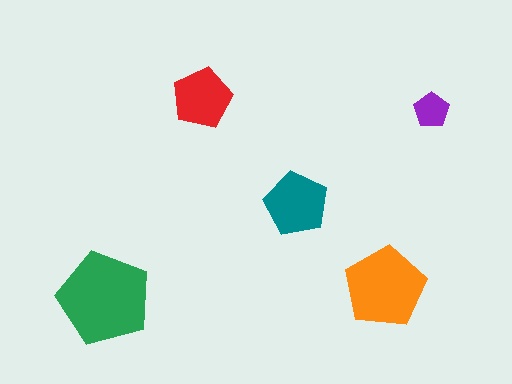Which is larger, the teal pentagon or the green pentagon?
The green one.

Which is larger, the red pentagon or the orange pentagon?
The orange one.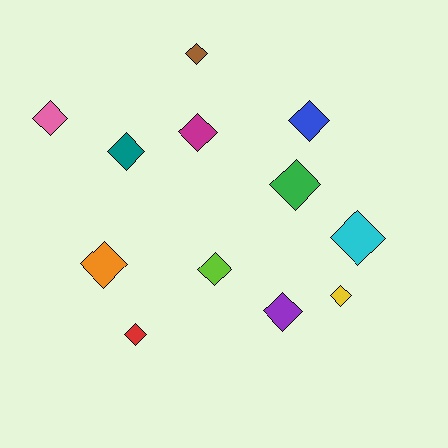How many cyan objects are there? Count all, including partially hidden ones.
There is 1 cyan object.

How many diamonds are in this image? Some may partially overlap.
There are 12 diamonds.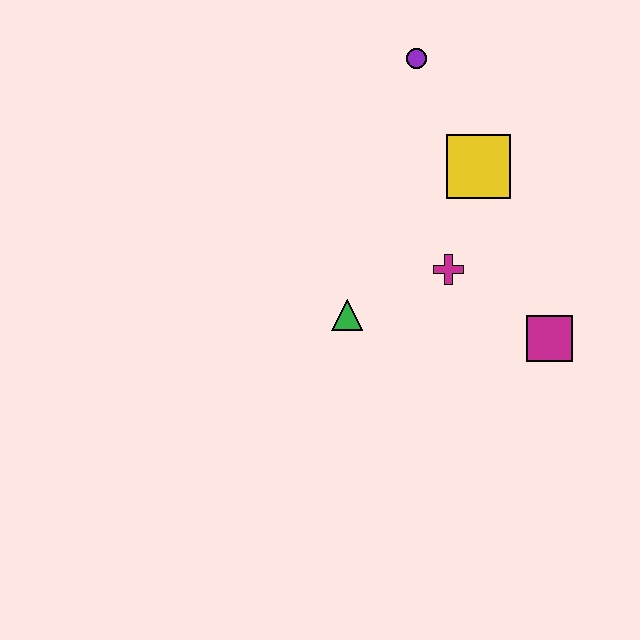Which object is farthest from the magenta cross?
The purple circle is farthest from the magenta cross.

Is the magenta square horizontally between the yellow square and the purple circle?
No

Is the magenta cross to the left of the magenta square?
Yes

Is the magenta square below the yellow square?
Yes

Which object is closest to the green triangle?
The magenta cross is closest to the green triangle.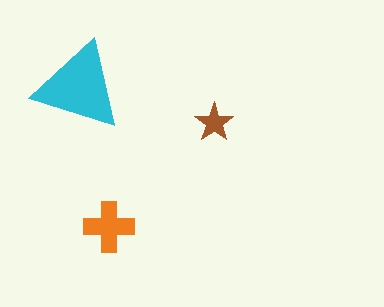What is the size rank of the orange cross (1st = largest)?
2nd.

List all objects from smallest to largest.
The brown star, the orange cross, the cyan triangle.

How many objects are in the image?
There are 3 objects in the image.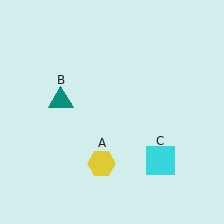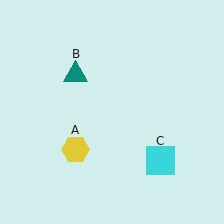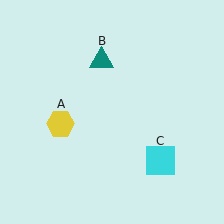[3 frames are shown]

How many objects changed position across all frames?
2 objects changed position: yellow hexagon (object A), teal triangle (object B).